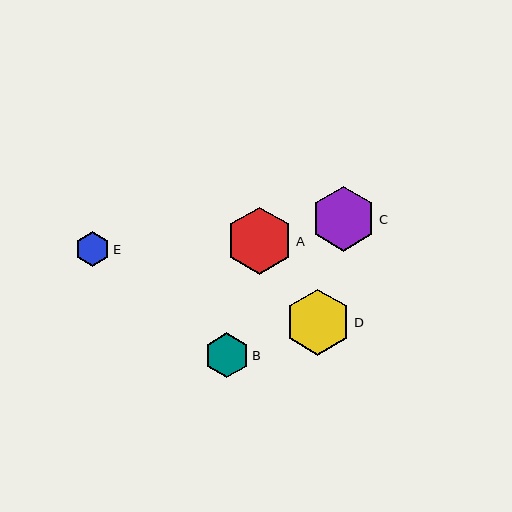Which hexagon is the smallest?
Hexagon E is the smallest with a size of approximately 35 pixels.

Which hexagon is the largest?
Hexagon A is the largest with a size of approximately 67 pixels.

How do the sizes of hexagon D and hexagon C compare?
Hexagon D and hexagon C are approximately the same size.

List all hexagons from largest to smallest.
From largest to smallest: A, D, C, B, E.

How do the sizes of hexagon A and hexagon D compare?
Hexagon A and hexagon D are approximately the same size.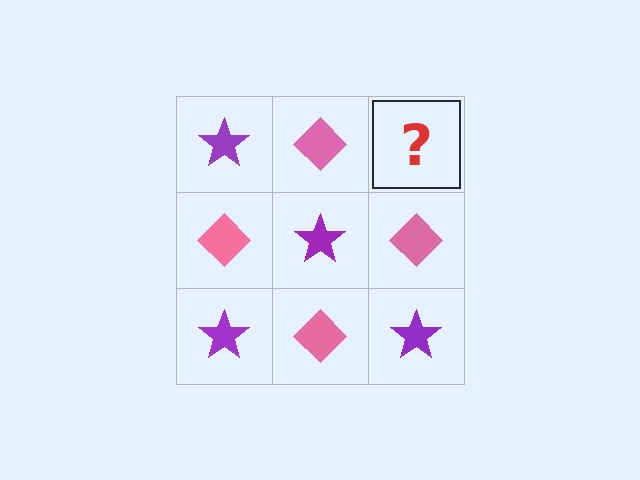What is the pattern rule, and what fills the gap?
The rule is that it alternates purple star and pink diamond in a checkerboard pattern. The gap should be filled with a purple star.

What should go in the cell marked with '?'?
The missing cell should contain a purple star.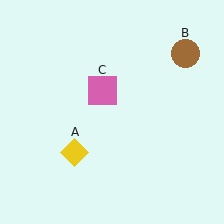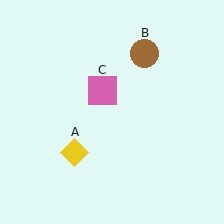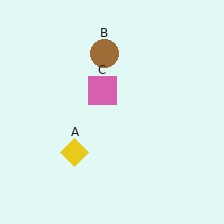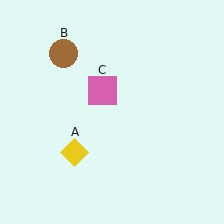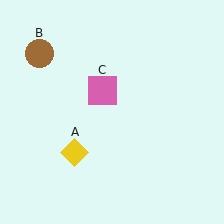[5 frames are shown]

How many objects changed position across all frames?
1 object changed position: brown circle (object B).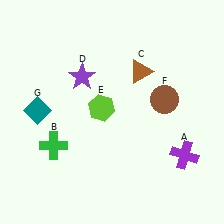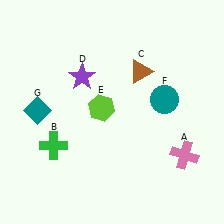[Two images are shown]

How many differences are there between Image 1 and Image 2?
There are 2 differences between the two images.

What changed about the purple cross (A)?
In Image 1, A is purple. In Image 2, it changed to pink.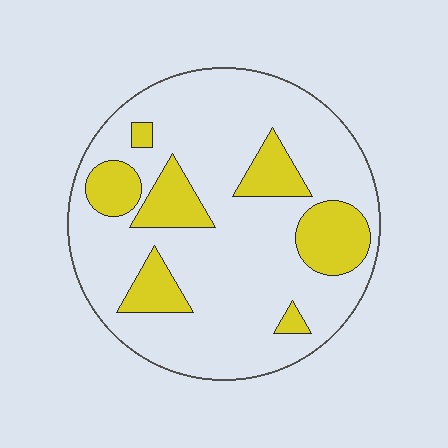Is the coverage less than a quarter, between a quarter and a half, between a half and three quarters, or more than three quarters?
Less than a quarter.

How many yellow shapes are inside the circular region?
7.